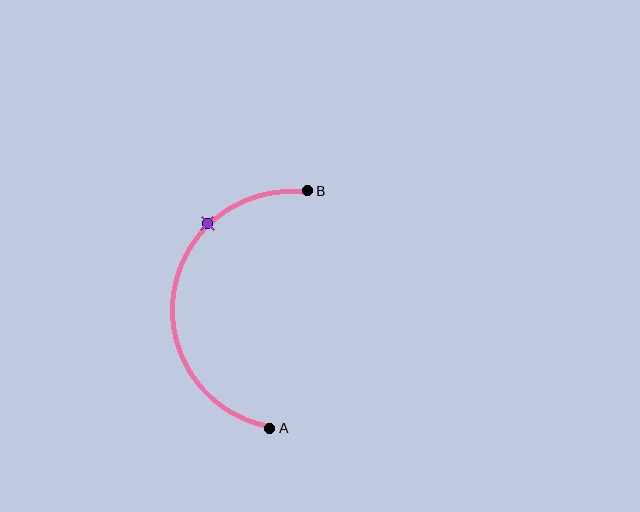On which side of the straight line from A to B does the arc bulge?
The arc bulges to the left of the straight line connecting A and B.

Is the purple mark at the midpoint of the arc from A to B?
No. The purple mark lies on the arc but is closer to endpoint B. The arc midpoint would be at the point on the curve equidistant along the arc from both A and B.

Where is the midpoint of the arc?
The arc midpoint is the point on the curve farthest from the straight line joining A and B. It sits to the left of that line.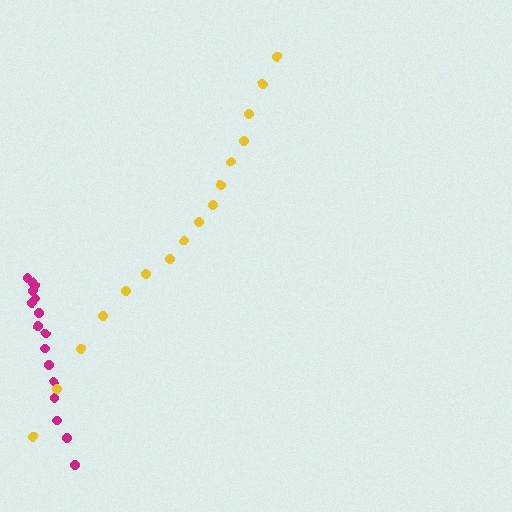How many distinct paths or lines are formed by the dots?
There are 2 distinct paths.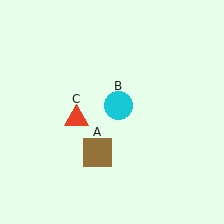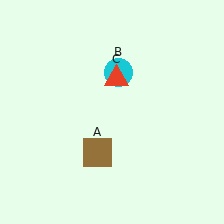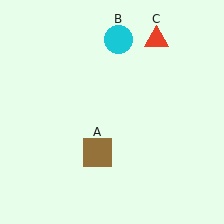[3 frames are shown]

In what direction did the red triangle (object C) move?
The red triangle (object C) moved up and to the right.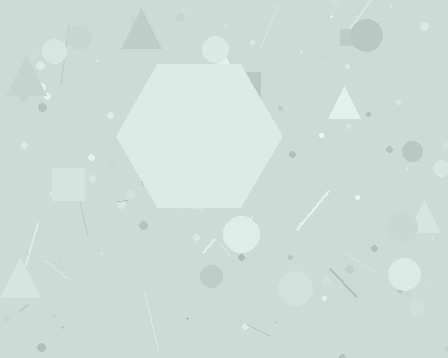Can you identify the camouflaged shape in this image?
The camouflaged shape is a hexagon.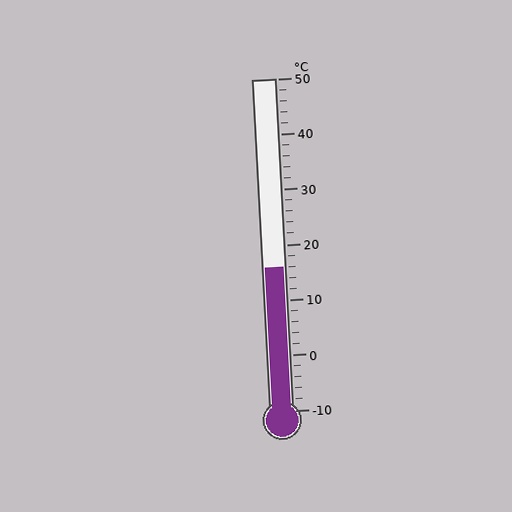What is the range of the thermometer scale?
The thermometer scale ranges from -10°C to 50°C.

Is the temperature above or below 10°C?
The temperature is above 10°C.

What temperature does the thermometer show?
The thermometer shows approximately 16°C.